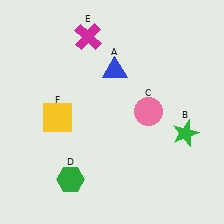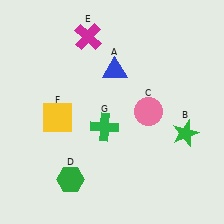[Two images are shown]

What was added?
A green cross (G) was added in Image 2.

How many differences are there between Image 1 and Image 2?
There is 1 difference between the two images.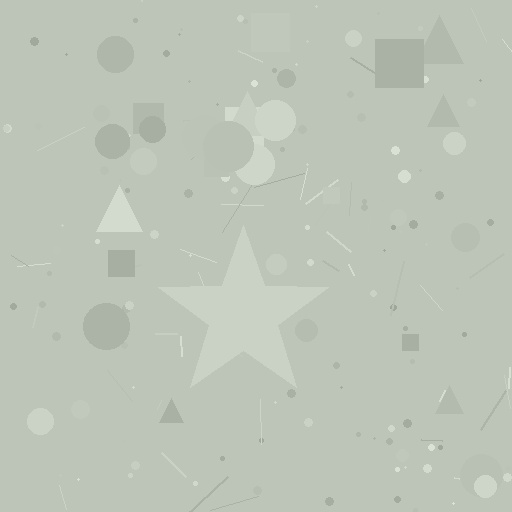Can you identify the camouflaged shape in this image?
The camouflaged shape is a star.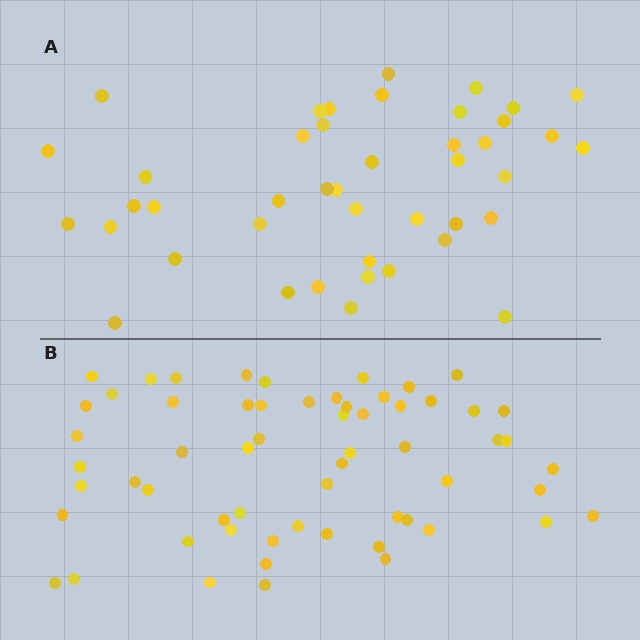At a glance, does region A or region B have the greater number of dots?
Region B (the bottom region) has more dots.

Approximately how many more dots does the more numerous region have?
Region B has approximately 15 more dots than region A.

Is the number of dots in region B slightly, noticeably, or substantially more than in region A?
Region B has noticeably more, but not dramatically so. The ratio is roughly 1.4 to 1.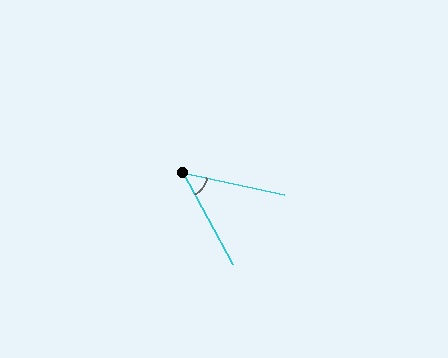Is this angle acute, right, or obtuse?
It is acute.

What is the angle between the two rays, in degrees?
Approximately 49 degrees.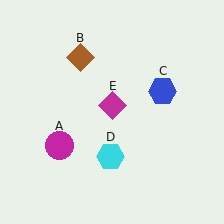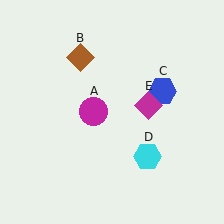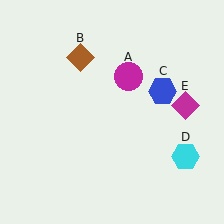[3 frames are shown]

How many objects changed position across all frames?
3 objects changed position: magenta circle (object A), cyan hexagon (object D), magenta diamond (object E).